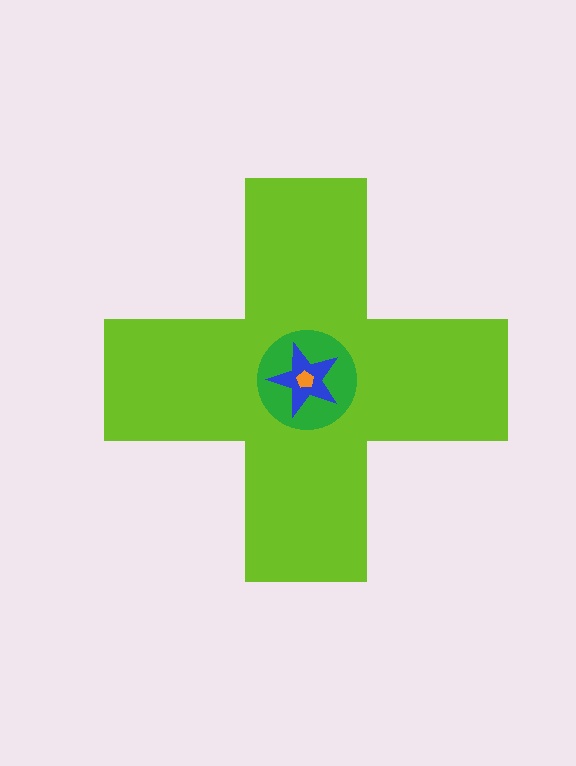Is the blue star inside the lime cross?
Yes.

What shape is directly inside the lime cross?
The green circle.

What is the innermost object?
The orange pentagon.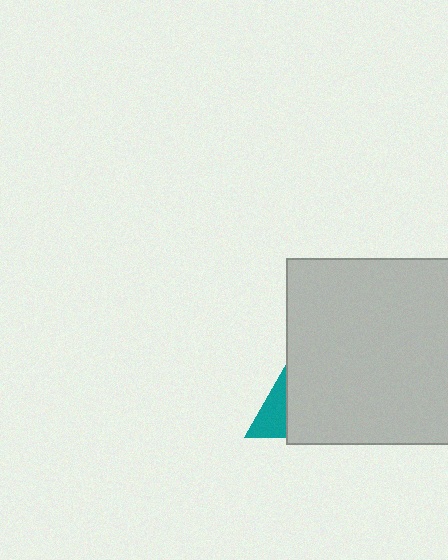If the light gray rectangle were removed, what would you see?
You would see the complete teal triangle.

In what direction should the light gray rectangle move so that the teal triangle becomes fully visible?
The light gray rectangle should move right. That is the shortest direction to clear the overlap and leave the teal triangle fully visible.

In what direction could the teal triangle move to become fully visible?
The teal triangle could move left. That would shift it out from behind the light gray rectangle entirely.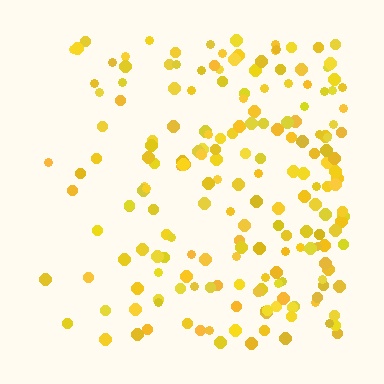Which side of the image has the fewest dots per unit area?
The left.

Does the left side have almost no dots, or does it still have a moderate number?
Still a moderate number, just noticeably fewer than the right.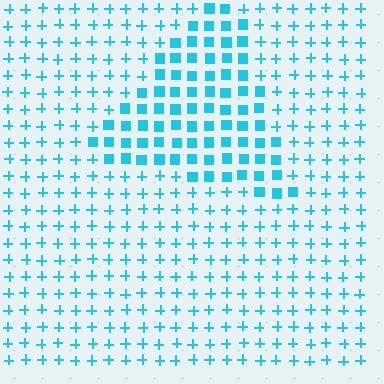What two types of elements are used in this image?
The image uses squares inside the triangle region and plus signs outside it.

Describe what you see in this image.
The image is filled with small cyan elements arranged in a uniform grid. A triangle-shaped region contains squares, while the surrounding area contains plus signs. The boundary is defined purely by the change in element shape.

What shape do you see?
I see a triangle.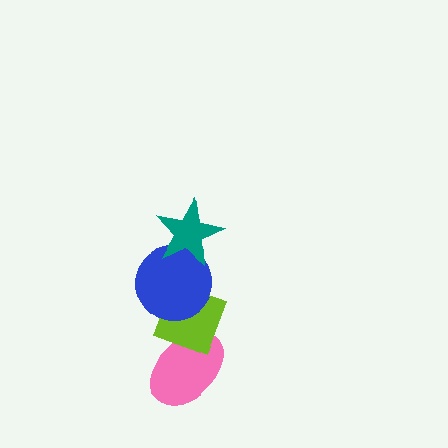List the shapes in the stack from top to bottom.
From top to bottom: the teal star, the blue circle, the lime diamond, the pink ellipse.